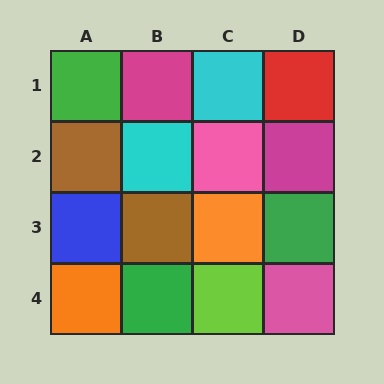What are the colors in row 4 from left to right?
Orange, green, lime, pink.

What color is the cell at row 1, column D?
Red.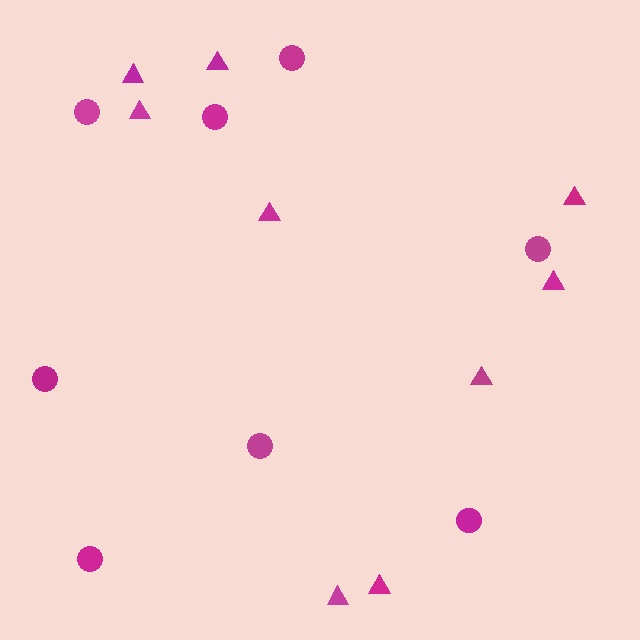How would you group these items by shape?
There are 2 groups: one group of triangles (9) and one group of circles (8).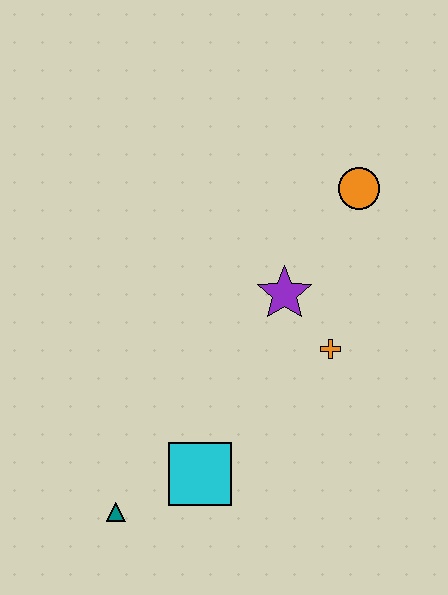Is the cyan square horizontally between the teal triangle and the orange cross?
Yes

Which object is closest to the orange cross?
The purple star is closest to the orange cross.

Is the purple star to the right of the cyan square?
Yes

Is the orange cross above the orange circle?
No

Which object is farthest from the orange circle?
The teal triangle is farthest from the orange circle.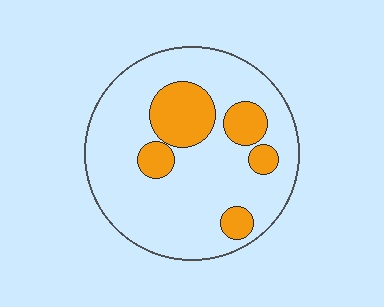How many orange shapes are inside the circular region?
5.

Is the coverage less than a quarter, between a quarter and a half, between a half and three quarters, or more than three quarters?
Less than a quarter.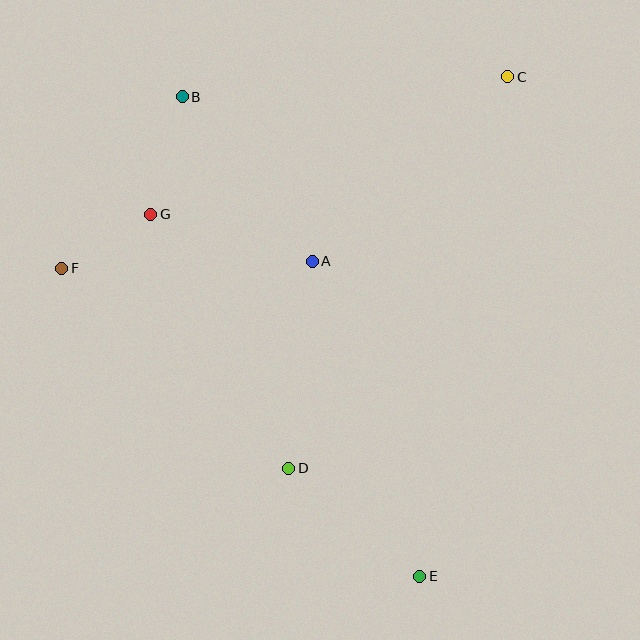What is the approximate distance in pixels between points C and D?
The distance between C and D is approximately 449 pixels.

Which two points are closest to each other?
Points F and G are closest to each other.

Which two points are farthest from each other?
Points B and E are farthest from each other.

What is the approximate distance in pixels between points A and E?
The distance between A and E is approximately 333 pixels.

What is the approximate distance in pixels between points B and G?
The distance between B and G is approximately 121 pixels.